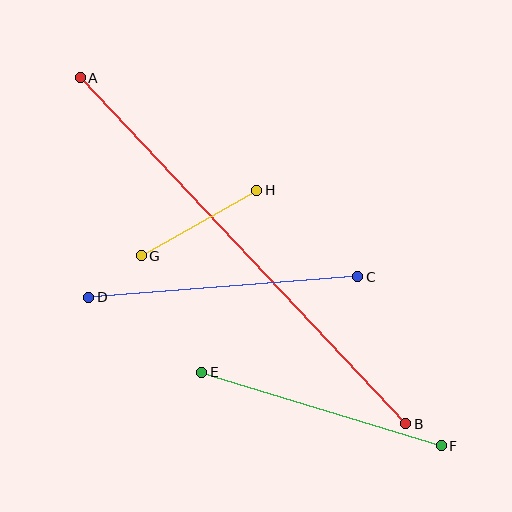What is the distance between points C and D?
The distance is approximately 270 pixels.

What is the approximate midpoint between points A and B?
The midpoint is at approximately (243, 251) pixels.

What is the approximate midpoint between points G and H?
The midpoint is at approximately (199, 223) pixels.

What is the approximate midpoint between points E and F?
The midpoint is at approximately (322, 409) pixels.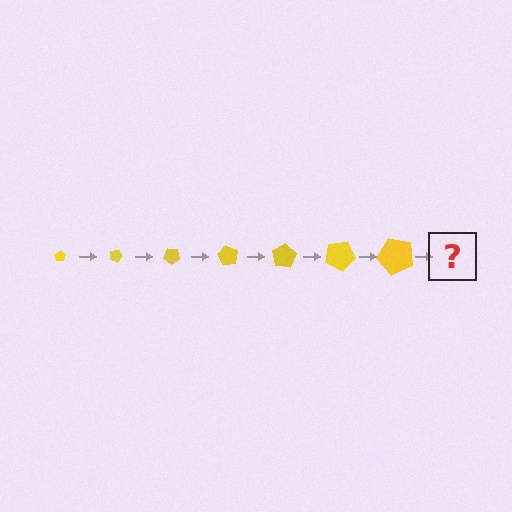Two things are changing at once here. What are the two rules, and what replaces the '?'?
The two rules are that the pentagon grows larger each step and it rotates 20 degrees each step. The '?' should be a pentagon, larger than the previous one and rotated 140 degrees from the start.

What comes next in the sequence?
The next element should be a pentagon, larger than the previous one and rotated 140 degrees from the start.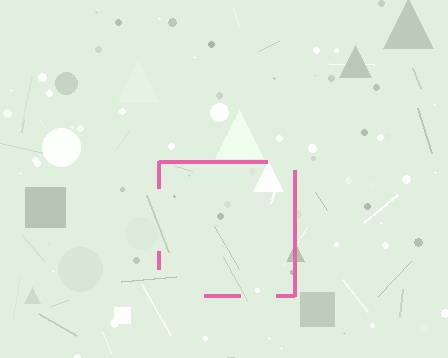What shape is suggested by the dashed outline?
The dashed outline suggests a square.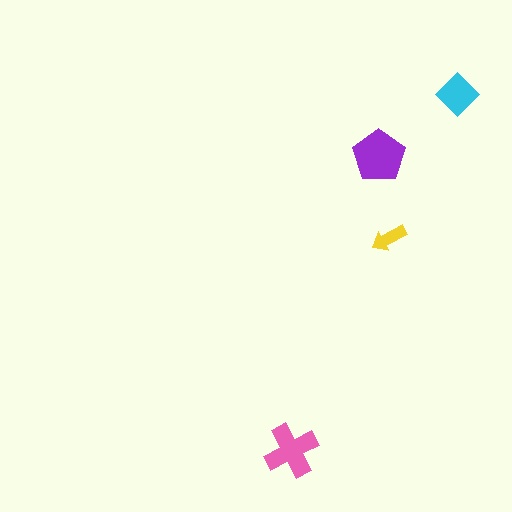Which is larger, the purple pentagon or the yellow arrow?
The purple pentagon.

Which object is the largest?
The purple pentagon.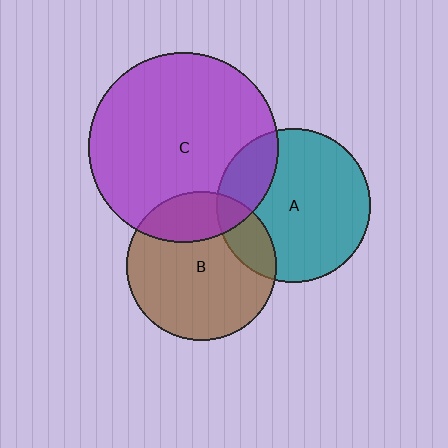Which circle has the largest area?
Circle C (purple).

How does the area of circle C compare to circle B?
Approximately 1.6 times.